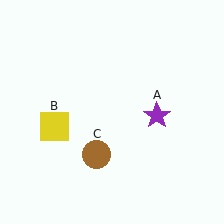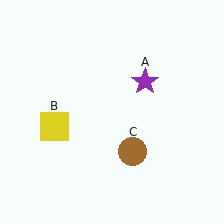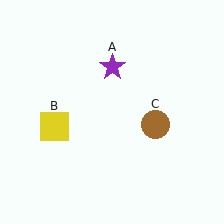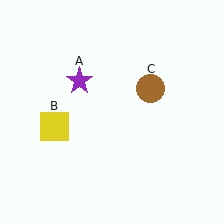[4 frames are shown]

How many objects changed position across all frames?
2 objects changed position: purple star (object A), brown circle (object C).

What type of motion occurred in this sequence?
The purple star (object A), brown circle (object C) rotated counterclockwise around the center of the scene.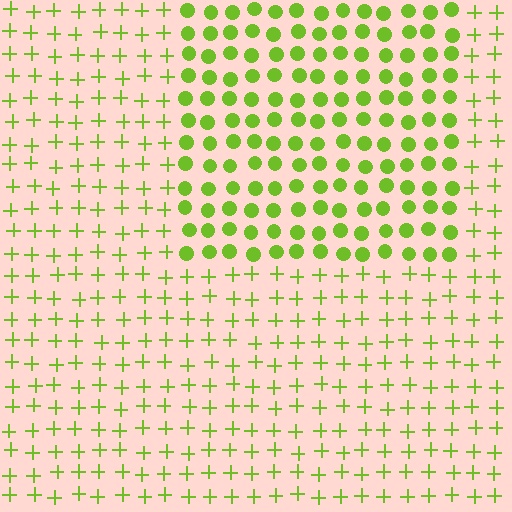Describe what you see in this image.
The image is filled with small lime elements arranged in a uniform grid. A rectangle-shaped region contains circles, while the surrounding area contains plus signs. The boundary is defined purely by the change in element shape.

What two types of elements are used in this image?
The image uses circles inside the rectangle region and plus signs outside it.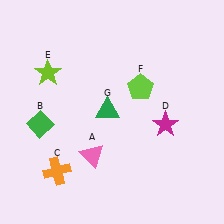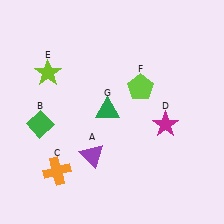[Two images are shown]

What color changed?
The triangle (A) changed from pink in Image 1 to purple in Image 2.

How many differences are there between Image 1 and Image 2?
There is 1 difference between the two images.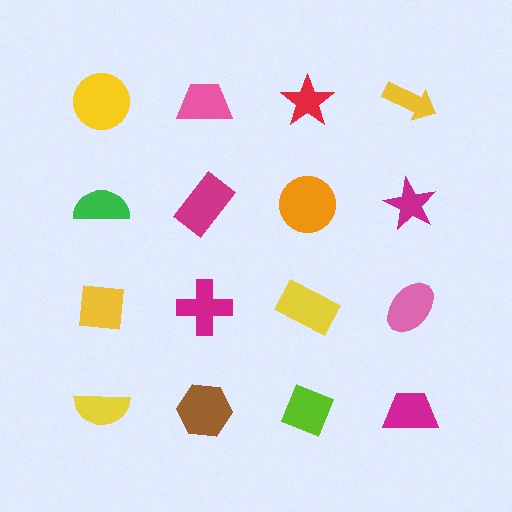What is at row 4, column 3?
A lime diamond.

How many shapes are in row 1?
4 shapes.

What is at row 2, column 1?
A green semicircle.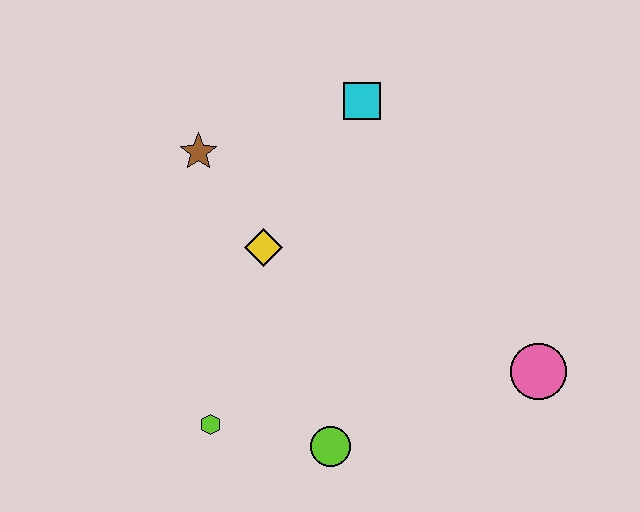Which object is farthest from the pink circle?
The brown star is farthest from the pink circle.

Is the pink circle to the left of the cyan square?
No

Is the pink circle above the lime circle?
Yes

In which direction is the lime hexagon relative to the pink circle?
The lime hexagon is to the left of the pink circle.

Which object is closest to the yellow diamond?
The brown star is closest to the yellow diamond.